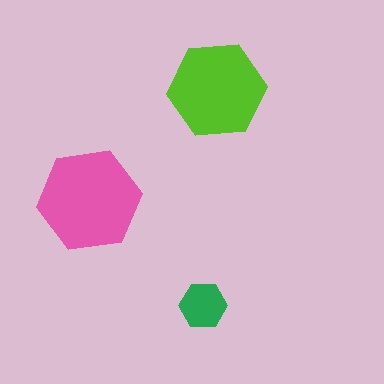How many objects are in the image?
There are 3 objects in the image.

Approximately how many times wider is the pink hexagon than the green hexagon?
About 2 times wider.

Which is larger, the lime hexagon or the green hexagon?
The lime one.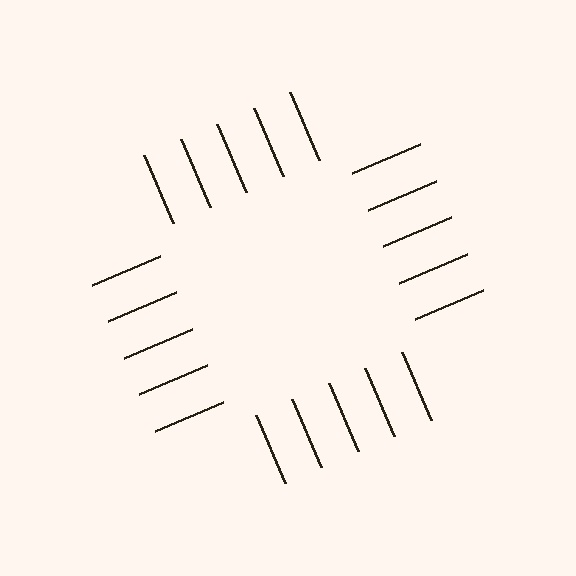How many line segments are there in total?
20 — 5 along each of the 4 edges.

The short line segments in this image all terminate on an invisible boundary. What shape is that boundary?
An illusory square — the line segments terminate on its edges but no continuous stroke is drawn.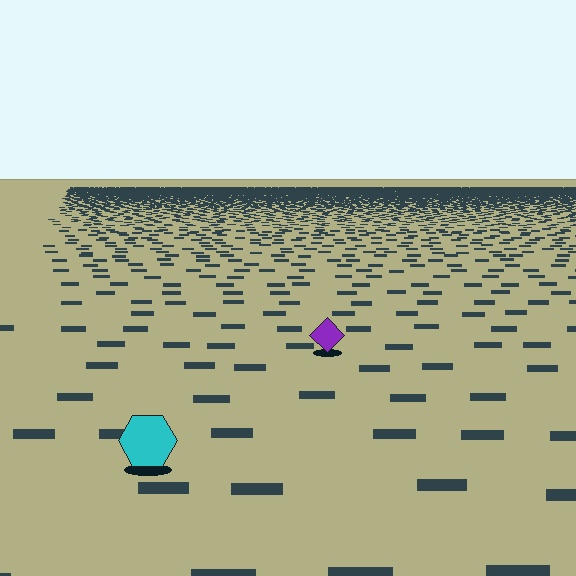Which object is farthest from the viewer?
The purple diamond is farthest from the viewer. It appears smaller and the ground texture around it is denser.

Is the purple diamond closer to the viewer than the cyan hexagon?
No. The cyan hexagon is closer — you can tell from the texture gradient: the ground texture is coarser near it.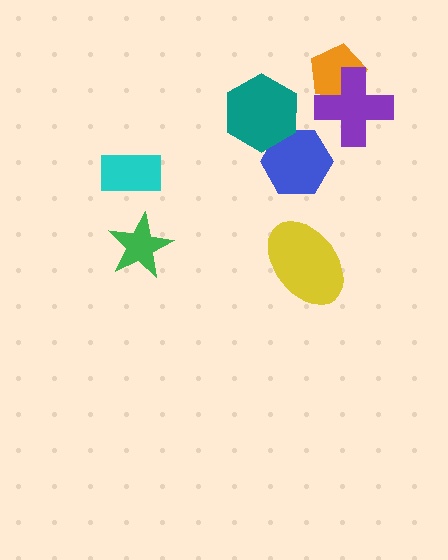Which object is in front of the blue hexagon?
The teal hexagon is in front of the blue hexagon.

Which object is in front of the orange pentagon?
The purple cross is in front of the orange pentagon.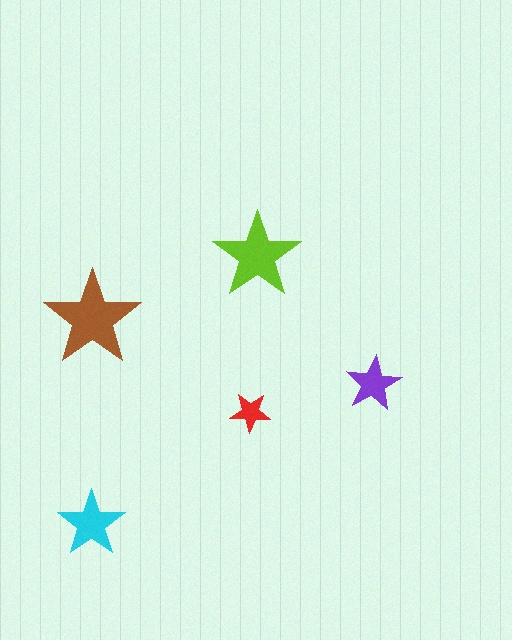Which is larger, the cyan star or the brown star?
The brown one.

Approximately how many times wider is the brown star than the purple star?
About 1.5 times wider.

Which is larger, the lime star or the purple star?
The lime one.